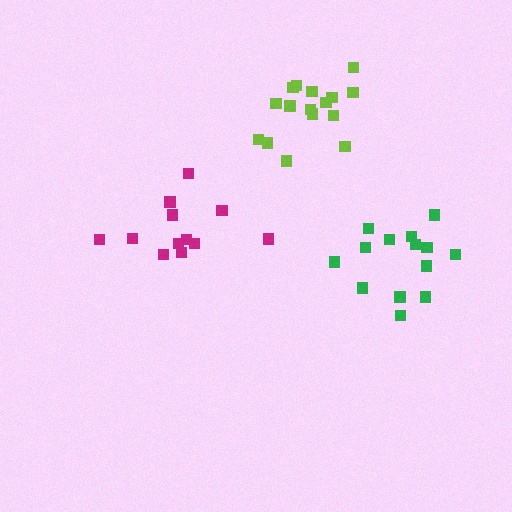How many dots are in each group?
Group 1: 14 dots, Group 2: 16 dots, Group 3: 12 dots (42 total).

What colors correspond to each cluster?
The clusters are colored: green, lime, magenta.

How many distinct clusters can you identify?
There are 3 distinct clusters.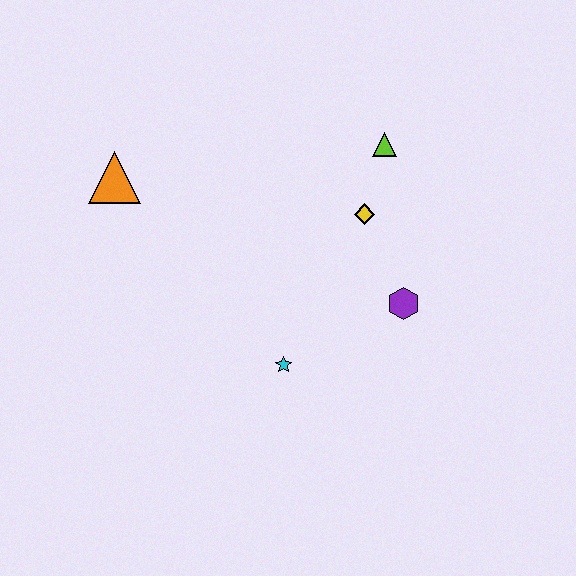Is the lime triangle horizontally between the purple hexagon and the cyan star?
Yes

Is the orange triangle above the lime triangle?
No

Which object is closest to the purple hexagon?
The yellow diamond is closest to the purple hexagon.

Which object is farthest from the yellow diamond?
The orange triangle is farthest from the yellow diamond.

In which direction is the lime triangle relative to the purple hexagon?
The lime triangle is above the purple hexagon.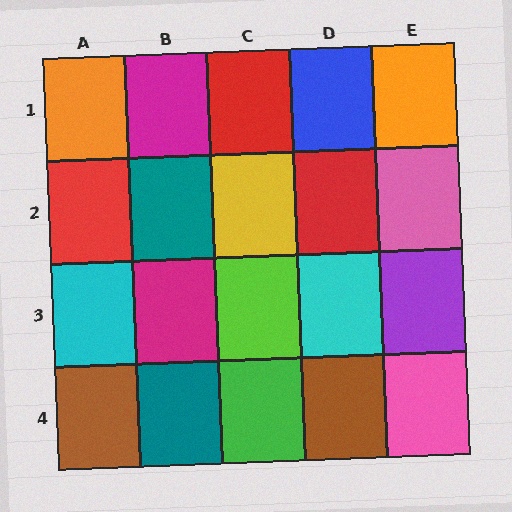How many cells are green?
1 cell is green.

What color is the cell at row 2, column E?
Pink.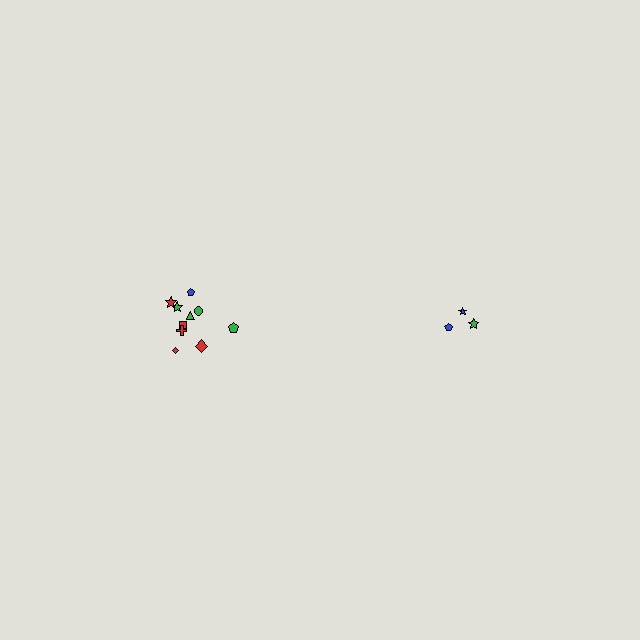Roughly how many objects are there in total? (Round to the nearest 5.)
Roughly 15 objects in total.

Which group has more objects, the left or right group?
The left group.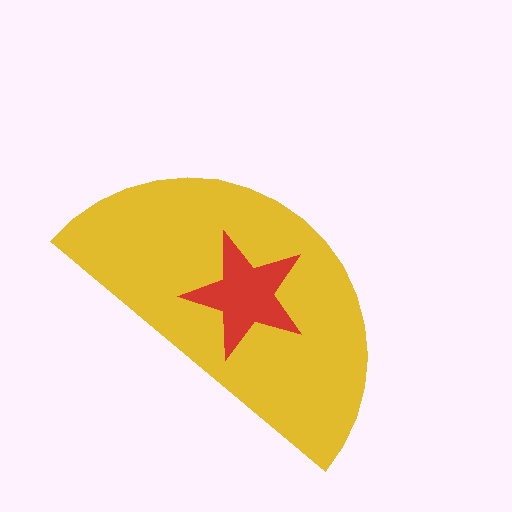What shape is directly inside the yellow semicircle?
The red star.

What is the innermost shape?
The red star.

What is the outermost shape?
The yellow semicircle.